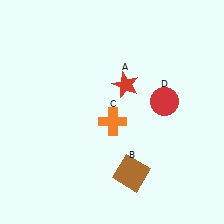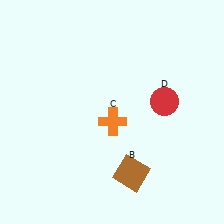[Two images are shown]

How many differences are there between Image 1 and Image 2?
There is 1 difference between the two images.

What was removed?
The red star (A) was removed in Image 2.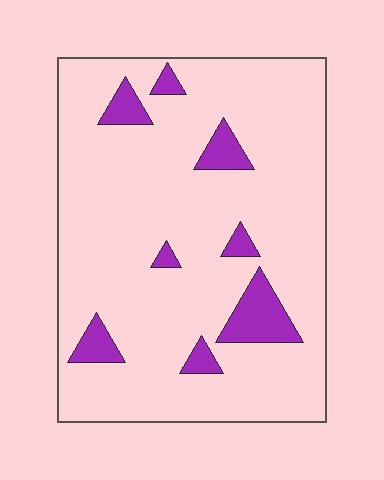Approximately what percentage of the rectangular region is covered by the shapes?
Approximately 10%.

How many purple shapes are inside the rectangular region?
8.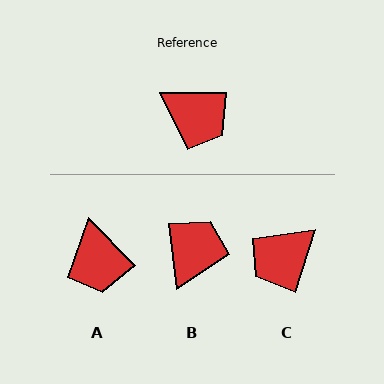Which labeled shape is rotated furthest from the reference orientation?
C, about 108 degrees away.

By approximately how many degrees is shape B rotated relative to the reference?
Approximately 97 degrees counter-clockwise.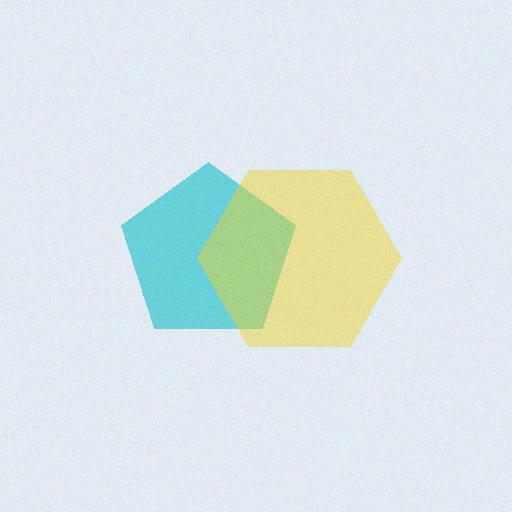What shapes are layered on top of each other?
The layered shapes are: a cyan pentagon, a yellow hexagon.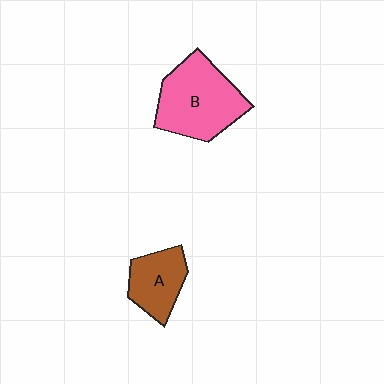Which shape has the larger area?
Shape B (pink).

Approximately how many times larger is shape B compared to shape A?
Approximately 1.7 times.